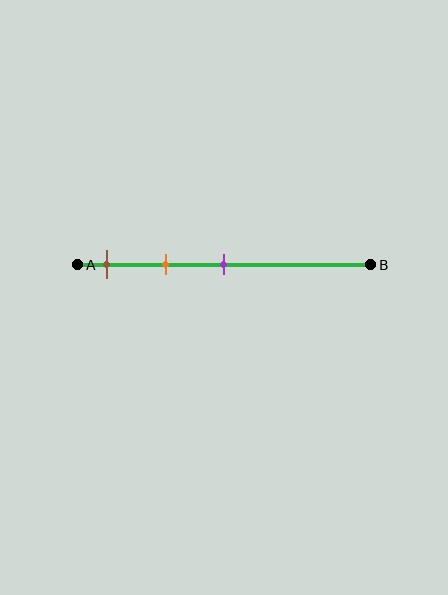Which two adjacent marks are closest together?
The brown and orange marks are the closest adjacent pair.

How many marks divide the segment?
There are 3 marks dividing the segment.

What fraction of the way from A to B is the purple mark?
The purple mark is approximately 50% (0.5) of the way from A to B.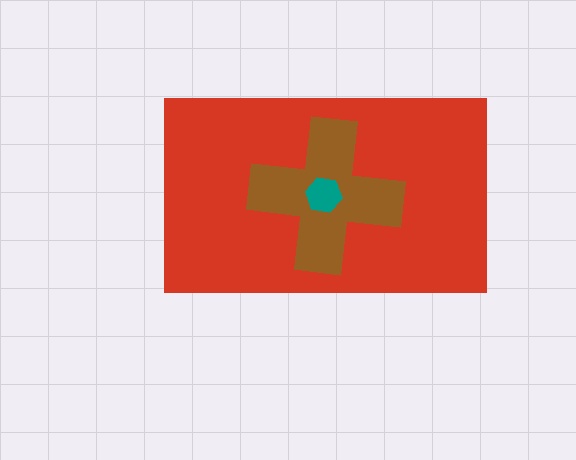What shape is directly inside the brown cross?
The teal hexagon.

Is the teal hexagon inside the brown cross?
Yes.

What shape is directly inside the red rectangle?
The brown cross.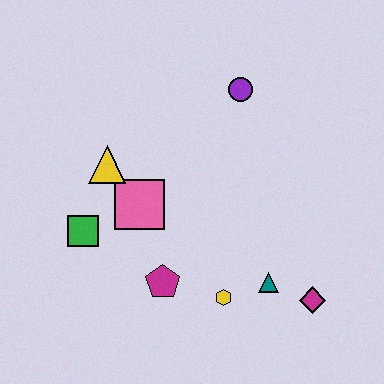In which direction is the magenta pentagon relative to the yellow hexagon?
The magenta pentagon is to the left of the yellow hexagon.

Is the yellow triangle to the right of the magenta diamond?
No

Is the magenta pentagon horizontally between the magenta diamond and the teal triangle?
No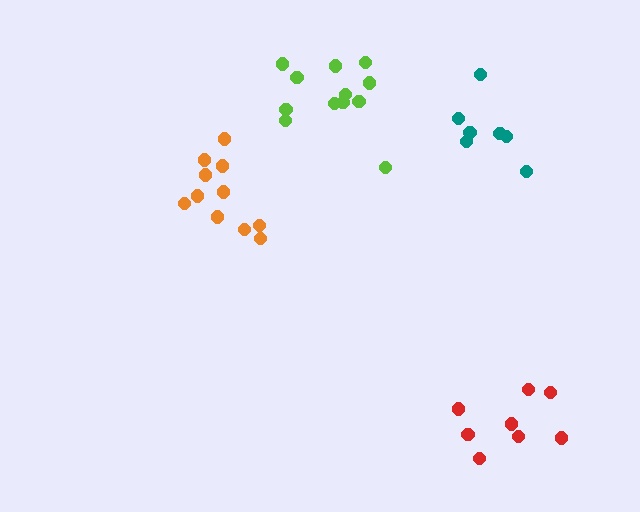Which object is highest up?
The lime cluster is topmost.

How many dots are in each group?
Group 1: 11 dots, Group 2: 12 dots, Group 3: 7 dots, Group 4: 8 dots (38 total).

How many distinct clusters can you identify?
There are 4 distinct clusters.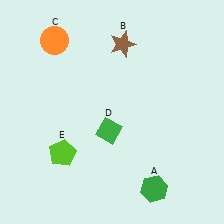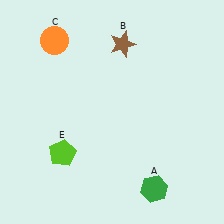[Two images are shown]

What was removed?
The green diamond (D) was removed in Image 2.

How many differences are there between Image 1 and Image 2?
There is 1 difference between the two images.